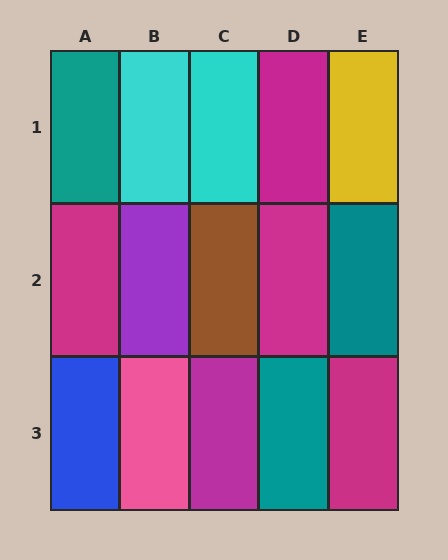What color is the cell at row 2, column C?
Brown.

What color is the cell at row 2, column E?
Teal.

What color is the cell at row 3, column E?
Magenta.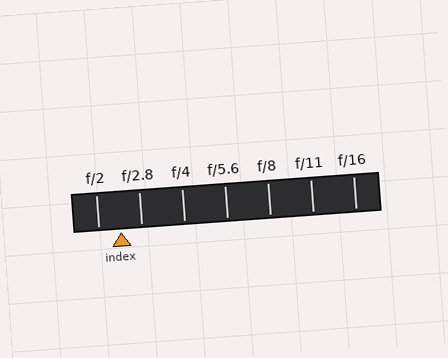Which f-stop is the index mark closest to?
The index mark is closest to f/2.8.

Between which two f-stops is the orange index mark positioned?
The index mark is between f/2 and f/2.8.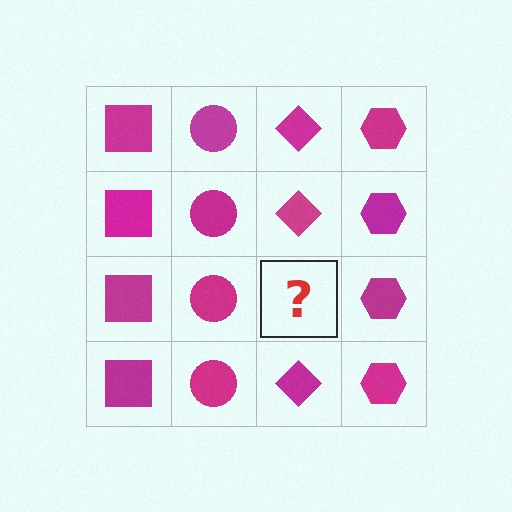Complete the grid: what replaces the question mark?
The question mark should be replaced with a magenta diamond.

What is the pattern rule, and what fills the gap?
The rule is that each column has a consistent shape. The gap should be filled with a magenta diamond.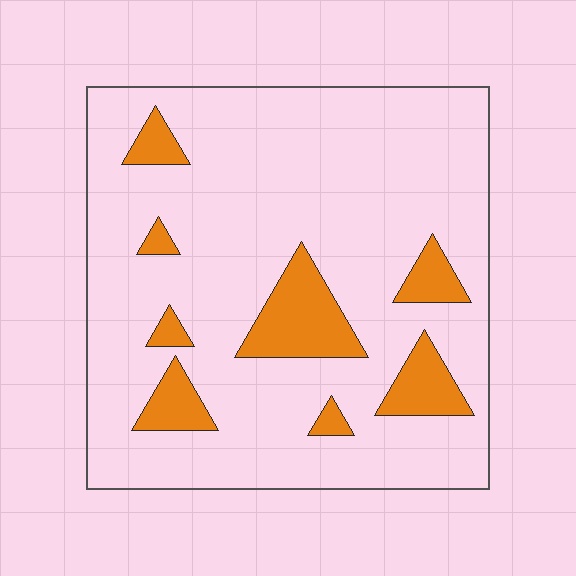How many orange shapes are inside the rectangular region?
8.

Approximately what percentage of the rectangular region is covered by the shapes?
Approximately 15%.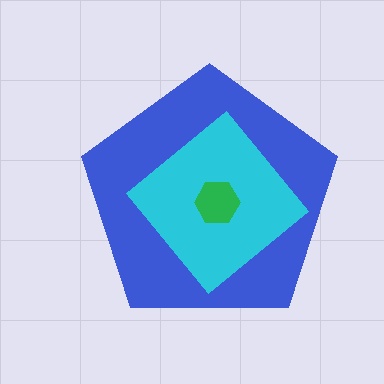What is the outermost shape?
The blue pentagon.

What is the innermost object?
The green hexagon.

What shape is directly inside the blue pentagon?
The cyan diamond.